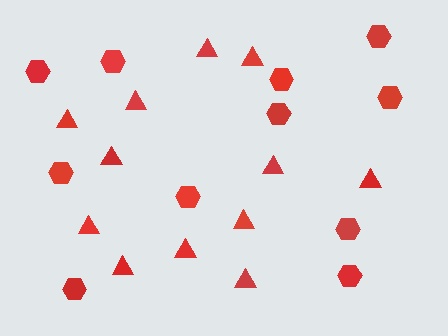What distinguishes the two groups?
There are 2 groups: one group of triangles (12) and one group of hexagons (11).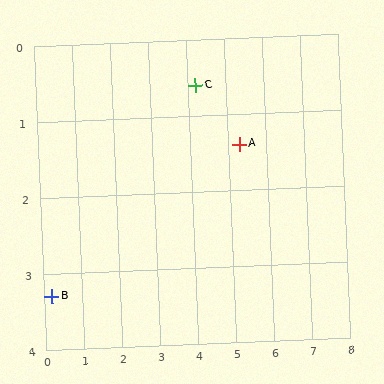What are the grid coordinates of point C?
Point C is at approximately (4.2, 0.6).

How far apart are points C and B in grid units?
Points C and B are about 4.8 grid units apart.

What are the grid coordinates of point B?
Point B is at approximately (0.2, 3.3).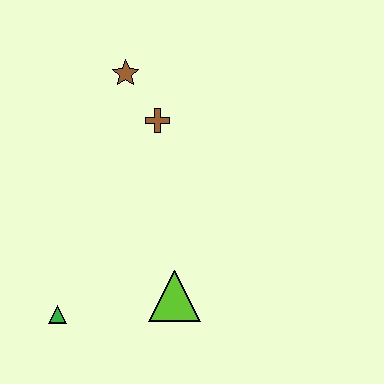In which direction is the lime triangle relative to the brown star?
The lime triangle is below the brown star.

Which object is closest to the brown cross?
The brown star is closest to the brown cross.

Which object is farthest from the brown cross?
The green triangle is farthest from the brown cross.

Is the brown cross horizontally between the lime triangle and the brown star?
Yes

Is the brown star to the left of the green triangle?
No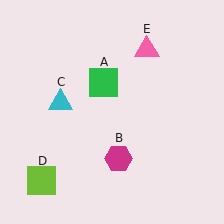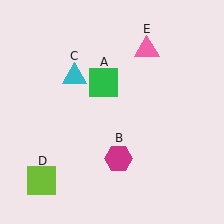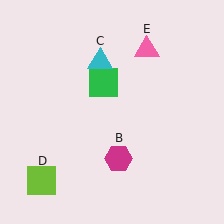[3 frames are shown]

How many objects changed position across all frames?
1 object changed position: cyan triangle (object C).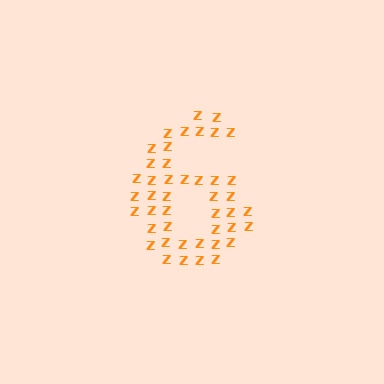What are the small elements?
The small elements are letter Z's.